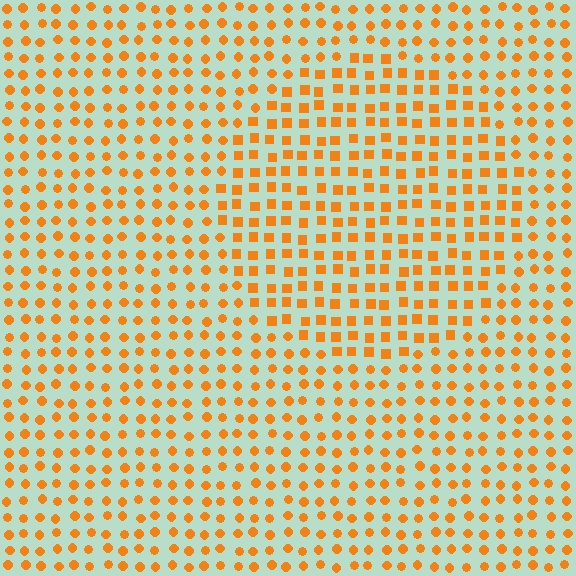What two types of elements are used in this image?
The image uses squares inside the circle region and circles outside it.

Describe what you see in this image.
The image is filled with small orange elements arranged in a uniform grid. A circle-shaped region contains squares, while the surrounding area contains circles. The boundary is defined purely by the change in element shape.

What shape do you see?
I see a circle.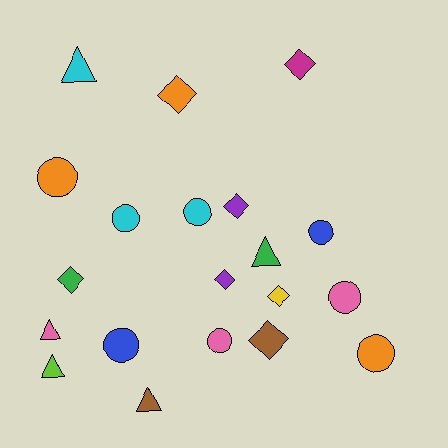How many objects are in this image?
There are 20 objects.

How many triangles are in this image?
There are 5 triangles.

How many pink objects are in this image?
There are 3 pink objects.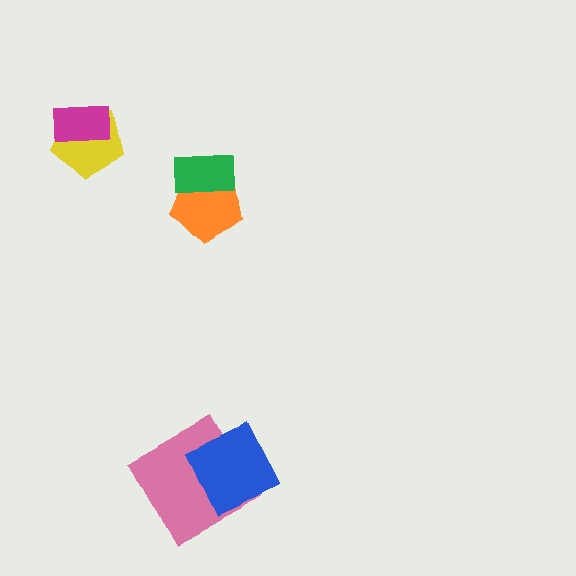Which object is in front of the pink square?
The blue diamond is in front of the pink square.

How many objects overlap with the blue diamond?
1 object overlaps with the blue diamond.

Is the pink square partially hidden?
Yes, it is partially covered by another shape.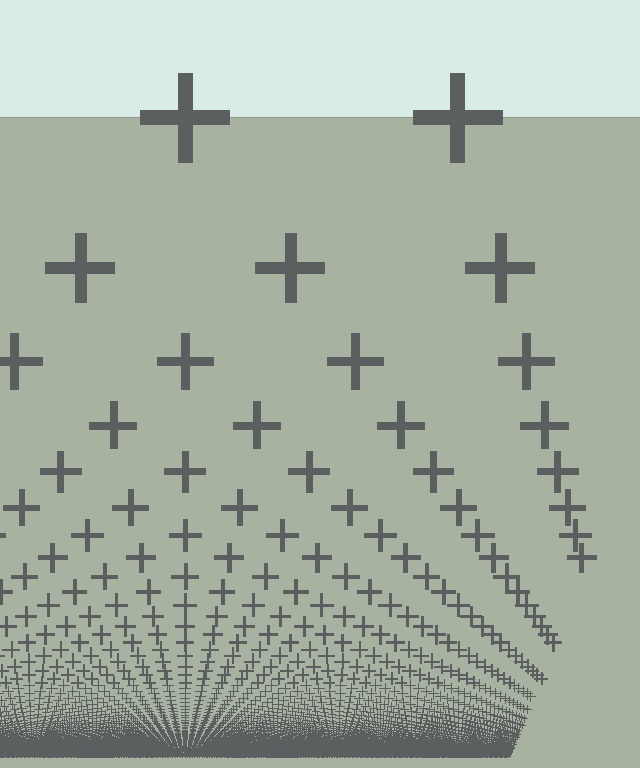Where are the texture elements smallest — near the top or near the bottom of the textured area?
Near the bottom.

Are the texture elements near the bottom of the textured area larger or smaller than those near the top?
Smaller. The gradient is inverted — elements near the bottom are smaller and denser.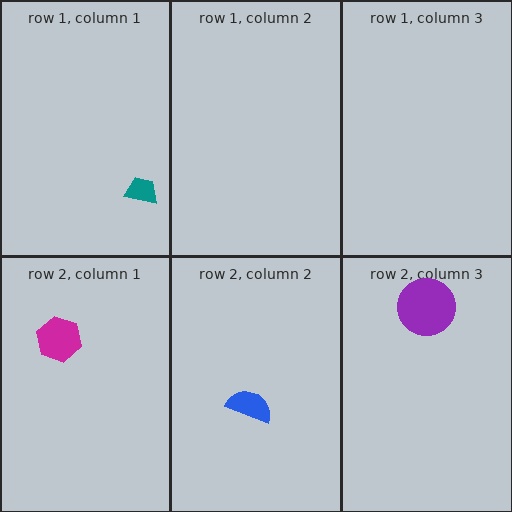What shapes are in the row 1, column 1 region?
The teal trapezoid.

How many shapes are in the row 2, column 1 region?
1.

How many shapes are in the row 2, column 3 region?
1.